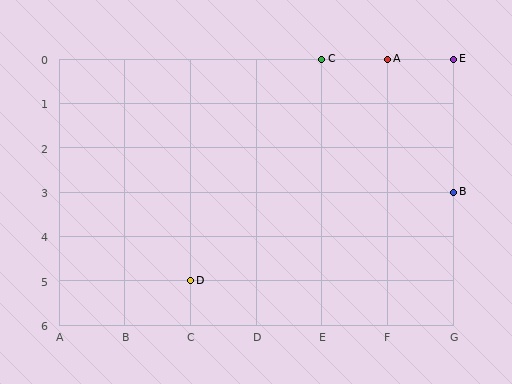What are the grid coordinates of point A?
Point A is at grid coordinates (F, 0).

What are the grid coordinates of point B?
Point B is at grid coordinates (G, 3).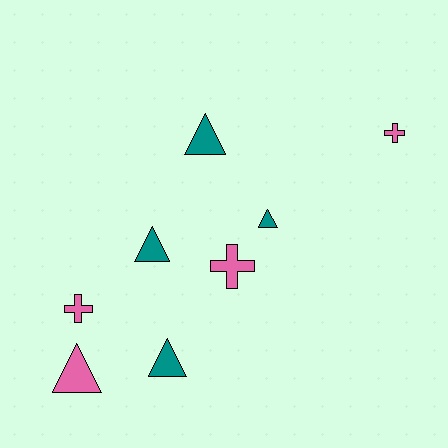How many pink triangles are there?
There is 1 pink triangle.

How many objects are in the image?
There are 8 objects.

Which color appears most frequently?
Pink, with 4 objects.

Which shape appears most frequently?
Triangle, with 5 objects.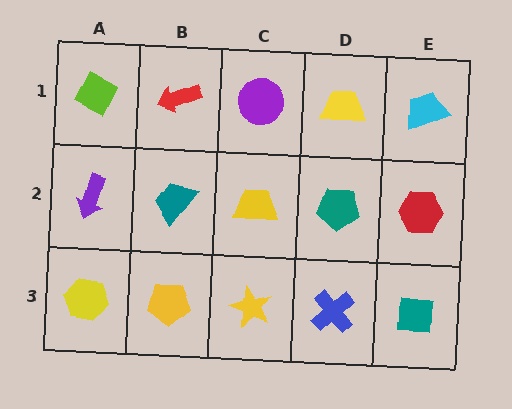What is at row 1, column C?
A purple circle.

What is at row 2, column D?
A teal pentagon.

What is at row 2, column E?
A red hexagon.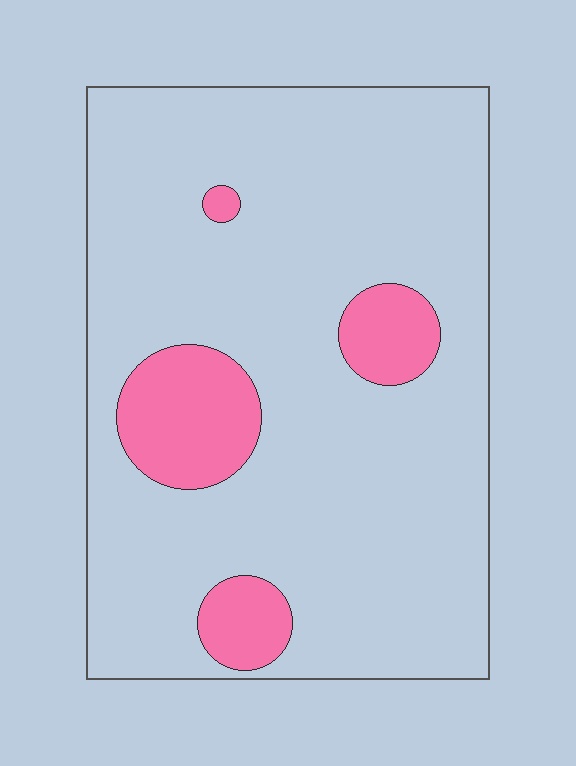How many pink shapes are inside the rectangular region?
4.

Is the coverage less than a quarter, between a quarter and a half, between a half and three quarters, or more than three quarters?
Less than a quarter.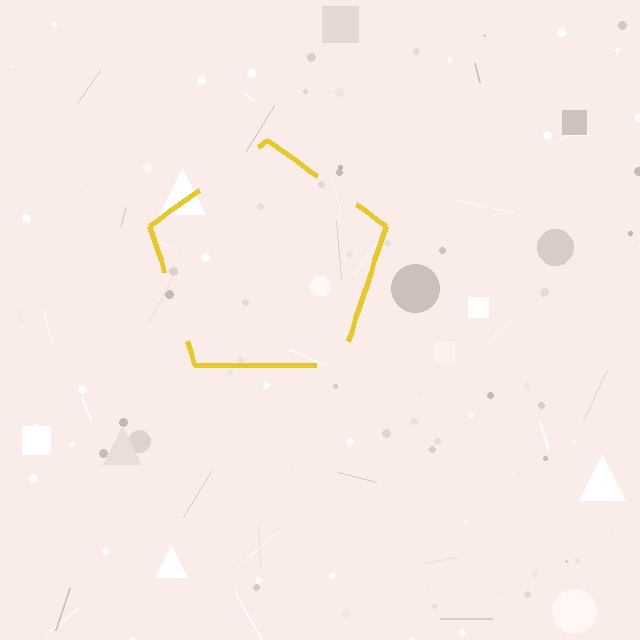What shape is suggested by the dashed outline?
The dashed outline suggests a pentagon.